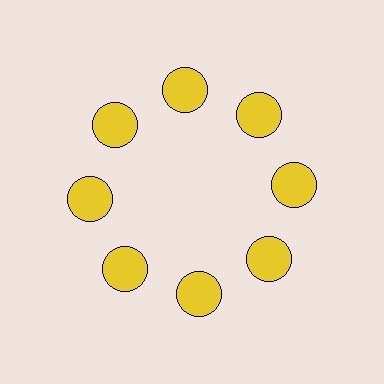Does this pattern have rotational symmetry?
Yes, this pattern has 8-fold rotational symmetry. It looks the same after rotating 45 degrees around the center.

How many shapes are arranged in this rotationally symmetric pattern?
There are 8 shapes, arranged in 8 groups of 1.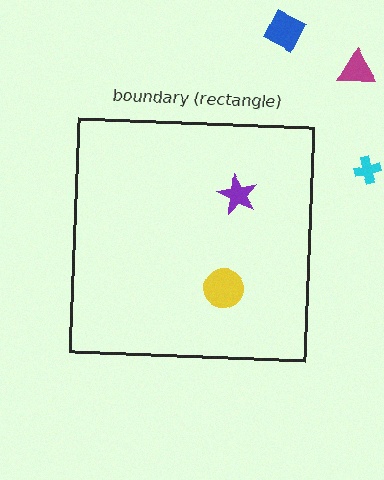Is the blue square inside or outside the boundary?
Outside.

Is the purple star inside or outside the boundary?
Inside.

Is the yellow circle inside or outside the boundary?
Inside.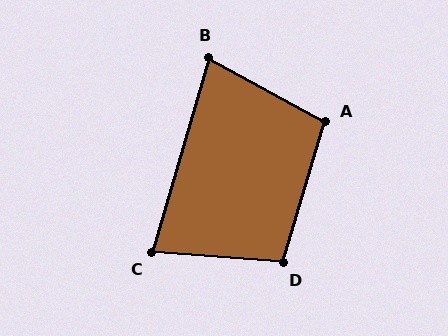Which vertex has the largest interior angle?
D, at approximately 102 degrees.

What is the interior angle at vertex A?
Approximately 102 degrees (obtuse).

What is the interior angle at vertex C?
Approximately 78 degrees (acute).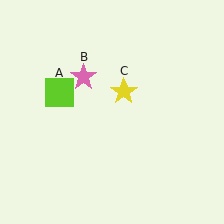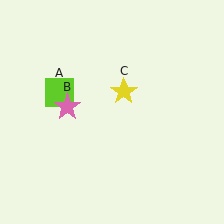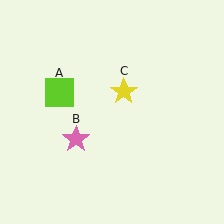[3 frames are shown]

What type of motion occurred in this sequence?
The pink star (object B) rotated counterclockwise around the center of the scene.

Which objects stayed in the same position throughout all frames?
Lime square (object A) and yellow star (object C) remained stationary.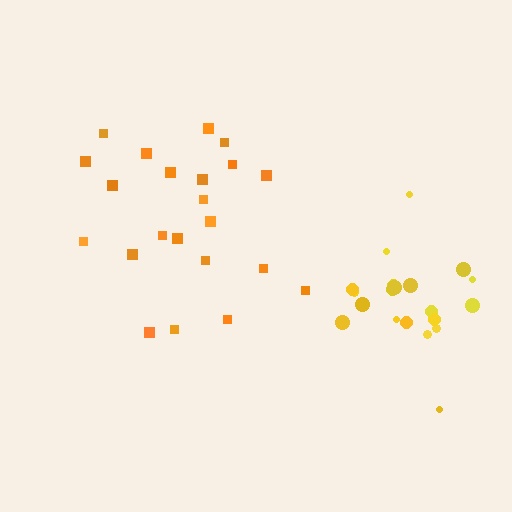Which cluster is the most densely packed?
Yellow.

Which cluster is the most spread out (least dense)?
Orange.